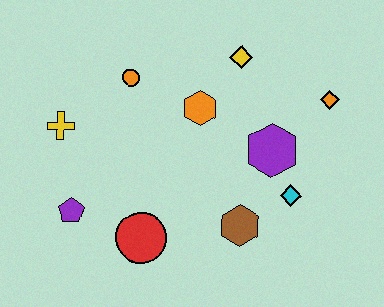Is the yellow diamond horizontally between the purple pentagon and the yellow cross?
No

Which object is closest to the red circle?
The purple pentagon is closest to the red circle.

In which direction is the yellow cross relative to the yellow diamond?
The yellow cross is to the left of the yellow diamond.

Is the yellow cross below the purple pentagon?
No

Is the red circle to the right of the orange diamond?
No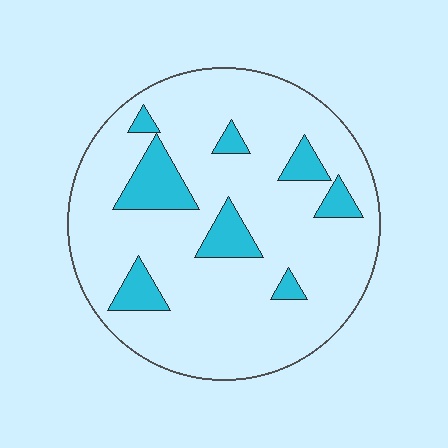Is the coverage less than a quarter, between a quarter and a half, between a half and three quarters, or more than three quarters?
Less than a quarter.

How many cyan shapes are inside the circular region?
8.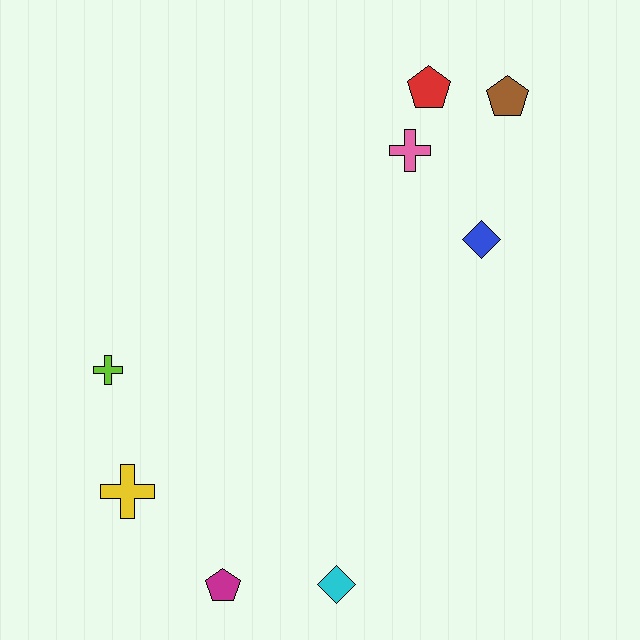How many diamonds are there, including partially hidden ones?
There are 2 diamonds.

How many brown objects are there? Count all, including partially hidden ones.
There is 1 brown object.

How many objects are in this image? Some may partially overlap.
There are 8 objects.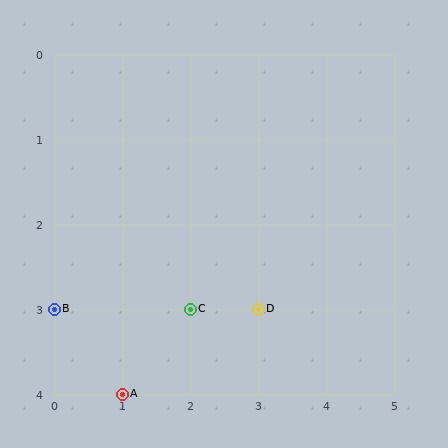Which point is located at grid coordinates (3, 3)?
Point D is at (3, 3).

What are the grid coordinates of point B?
Point B is at grid coordinates (0, 3).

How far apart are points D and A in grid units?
Points D and A are 2 columns and 1 row apart (about 2.2 grid units diagonally).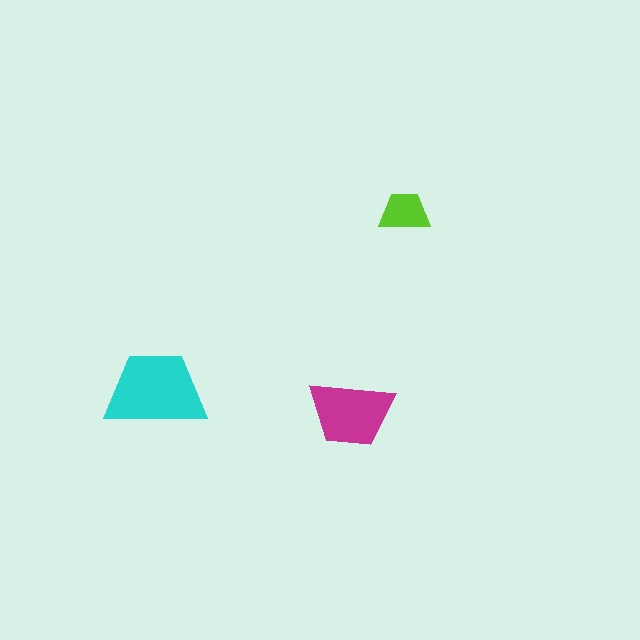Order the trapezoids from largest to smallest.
the cyan one, the magenta one, the lime one.